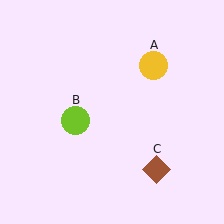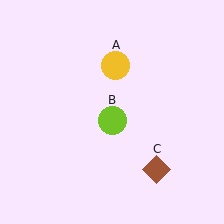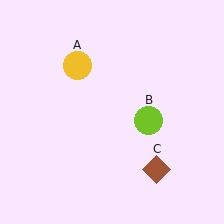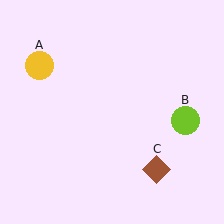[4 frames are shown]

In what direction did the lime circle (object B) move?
The lime circle (object B) moved right.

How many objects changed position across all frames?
2 objects changed position: yellow circle (object A), lime circle (object B).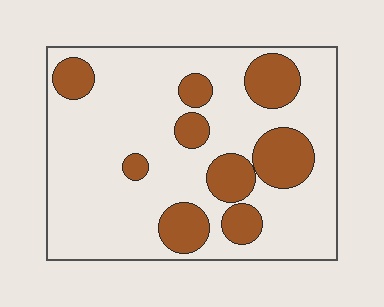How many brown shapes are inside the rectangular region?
9.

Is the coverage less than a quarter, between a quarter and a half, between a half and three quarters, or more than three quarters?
Less than a quarter.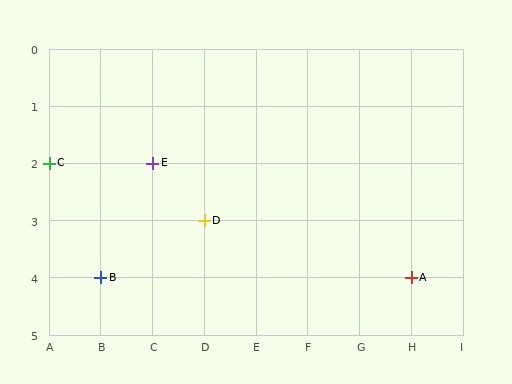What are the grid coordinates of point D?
Point D is at grid coordinates (D, 3).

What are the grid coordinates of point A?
Point A is at grid coordinates (H, 4).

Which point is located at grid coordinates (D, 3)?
Point D is at (D, 3).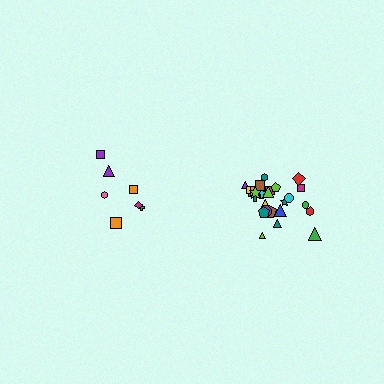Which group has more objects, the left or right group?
The right group.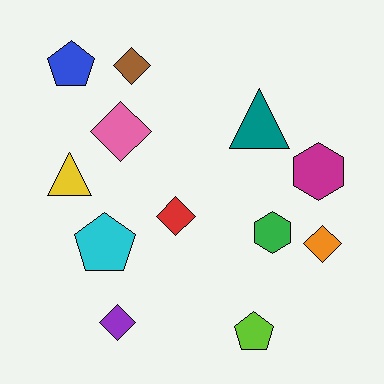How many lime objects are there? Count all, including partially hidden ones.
There is 1 lime object.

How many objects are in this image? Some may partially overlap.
There are 12 objects.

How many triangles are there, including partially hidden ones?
There are 2 triangles.